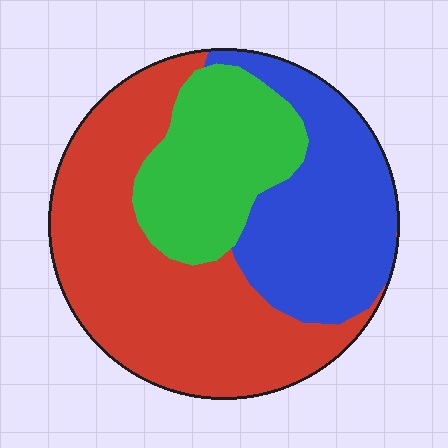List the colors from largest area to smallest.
From largest to smallest: red, blue, green.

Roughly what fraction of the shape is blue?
Blue covers around 30% of the shape.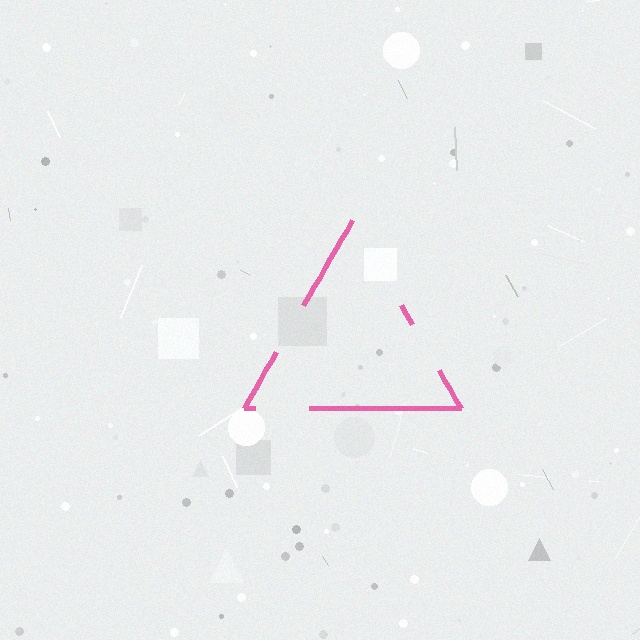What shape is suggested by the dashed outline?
The dashed outline suggests a triangle.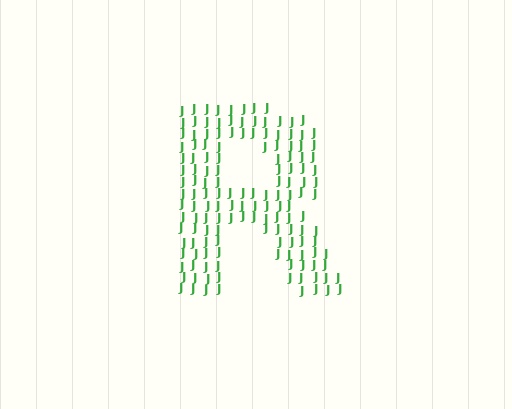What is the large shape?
The large shape is the letter R.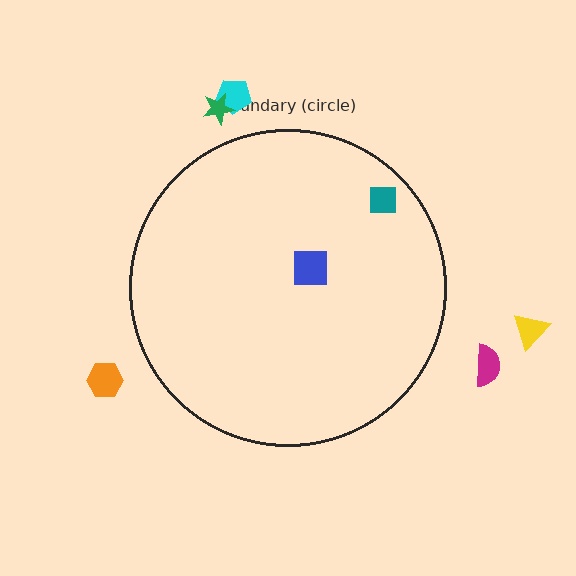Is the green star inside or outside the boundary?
Outside.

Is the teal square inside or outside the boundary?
Inside.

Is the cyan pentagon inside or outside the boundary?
Outside.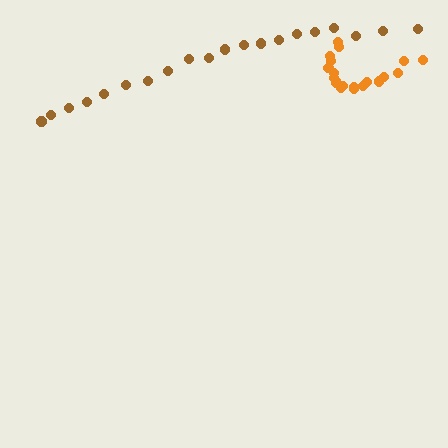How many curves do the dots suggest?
There are 2 distinct paths.